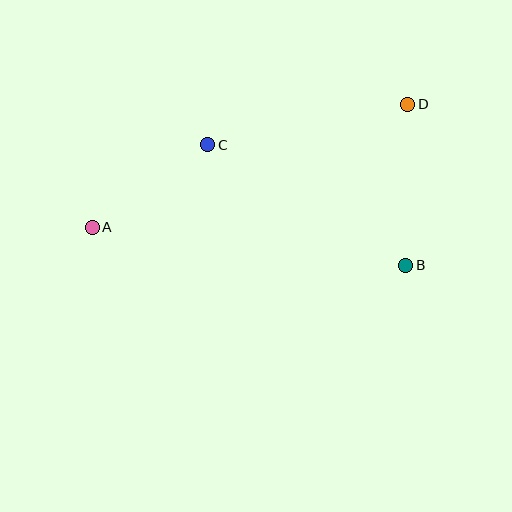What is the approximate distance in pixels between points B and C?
The distance between B and C is approximately 232 pixels.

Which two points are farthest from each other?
Points A and D are farthest from each other.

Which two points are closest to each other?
Points A and C are closest to each other.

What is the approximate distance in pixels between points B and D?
The distance between B and D is approximately 161 pixels.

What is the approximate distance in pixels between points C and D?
The distance between C and D is approximately 204 pixels.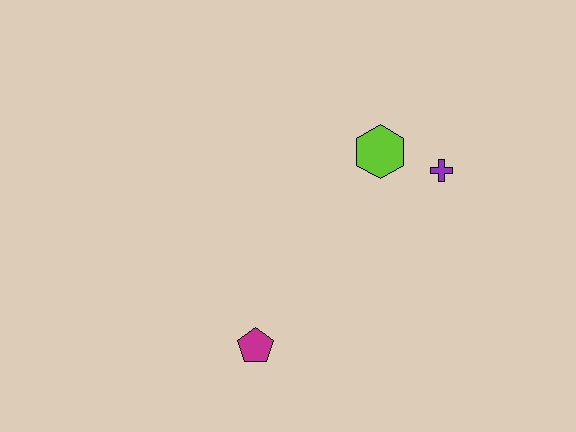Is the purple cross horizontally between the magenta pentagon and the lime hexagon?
No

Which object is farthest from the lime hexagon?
The magenta pentagon is farthest from the lime hexagon.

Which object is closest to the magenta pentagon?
The lime hexagon is closest to the magenta pentagon.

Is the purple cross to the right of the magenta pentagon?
Yes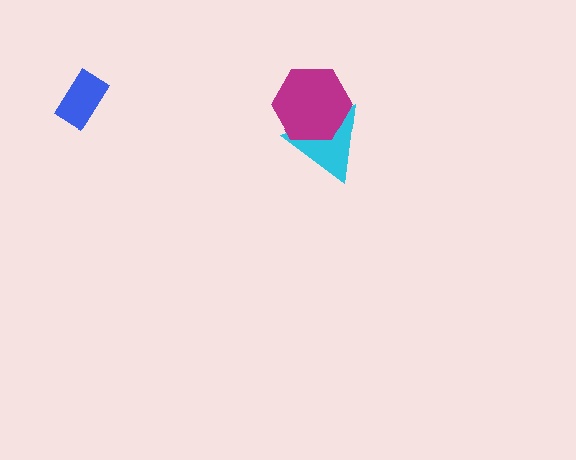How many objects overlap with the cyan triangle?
1 object overlaps with the cyan triangle.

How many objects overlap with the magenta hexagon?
1 object overlaps with the magenta hexagon.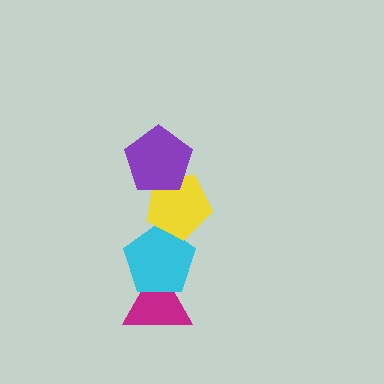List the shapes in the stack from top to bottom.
From top to bottom: the purple pentagon, the yellow pentagon, the cyan pentagon, the magenta triangle.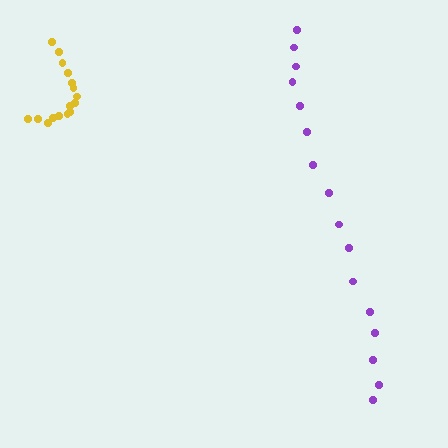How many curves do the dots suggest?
There are 2 distinct paths.